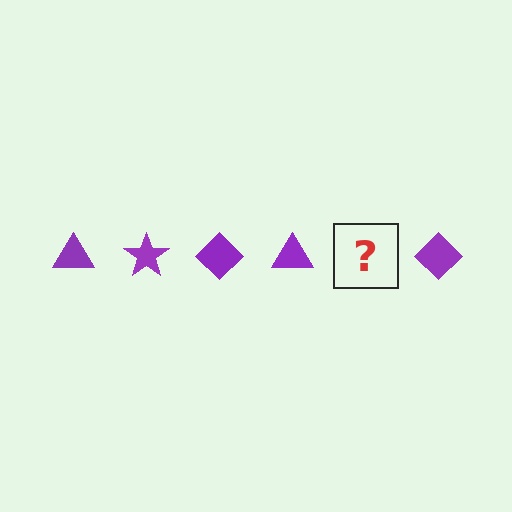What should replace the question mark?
The question mark should be replaced with a purple star.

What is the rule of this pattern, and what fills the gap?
The rule is that the pattern cycles through triangle, star, diamond shapes in purple. The gap should be filled with a purple star.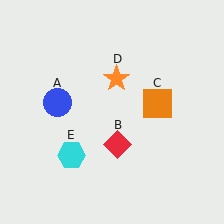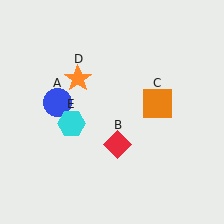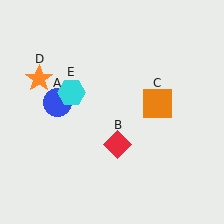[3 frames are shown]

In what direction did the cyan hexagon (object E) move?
The cyan hexagon (object E) moved up.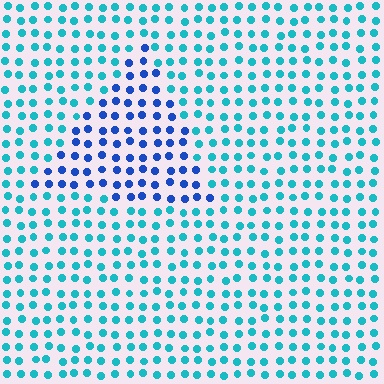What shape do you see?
I see a triangle.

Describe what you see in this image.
The image is filled with small cyan elements in a uniform arrangement. A triangle-shaped region is visible where the elements are tinted to a slightly different hue, forming a subtle color boundary.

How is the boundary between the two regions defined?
The boundary is defined purely by a slight shift in hue (about 40 degrees). Spacing, size, and orientation are identical on both sides.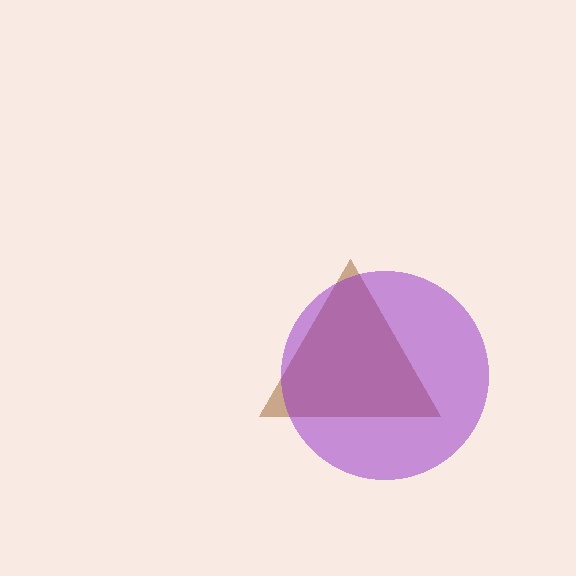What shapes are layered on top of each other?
The layered shapes are: a brown triangle, a purple circle.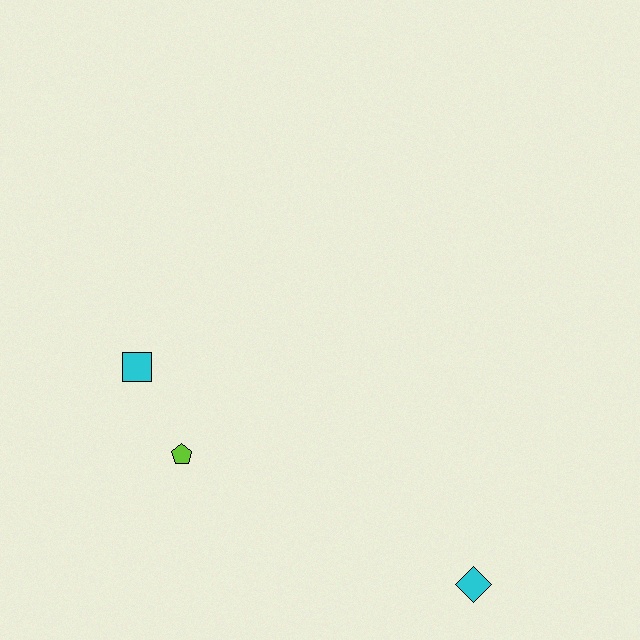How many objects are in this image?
There are 3 objects.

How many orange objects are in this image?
There are no orange objects.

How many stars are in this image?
There are no stars.